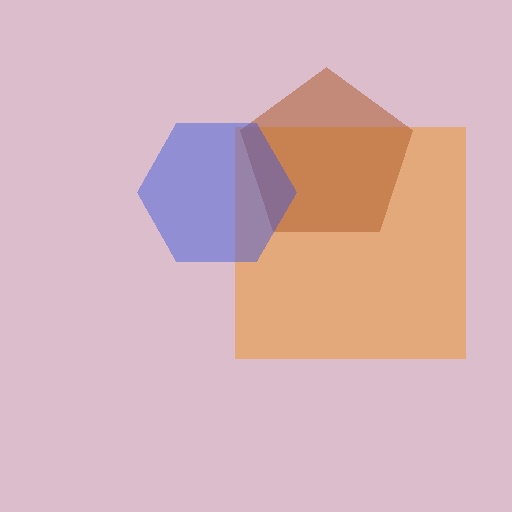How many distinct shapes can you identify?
There are 3 distinct shapes: an orange square, a brown pentagon, a blue hexagon.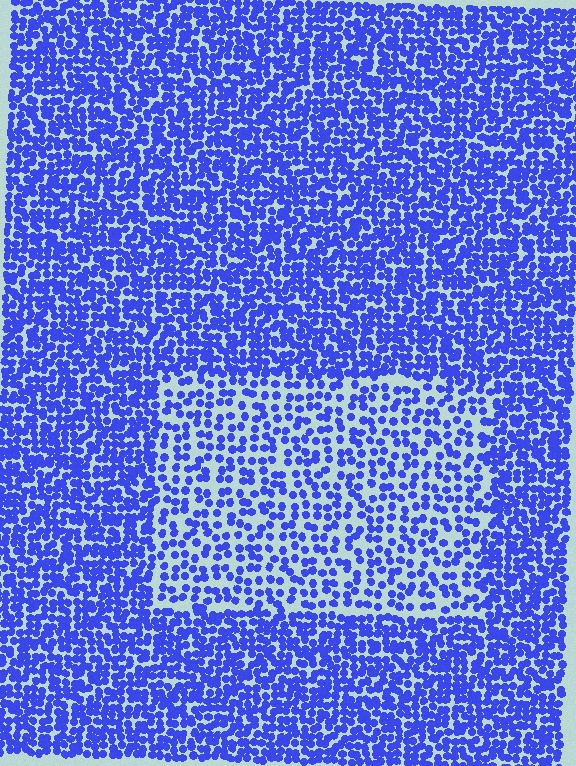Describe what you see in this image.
The image contains small blue elements arranged at two different densities. A rectangle-shaped region is visible where the elements are less densely packed than the surrounding area.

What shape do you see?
I see a rectangle.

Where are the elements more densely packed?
The elements are more densely packed outside the rectangle boundary.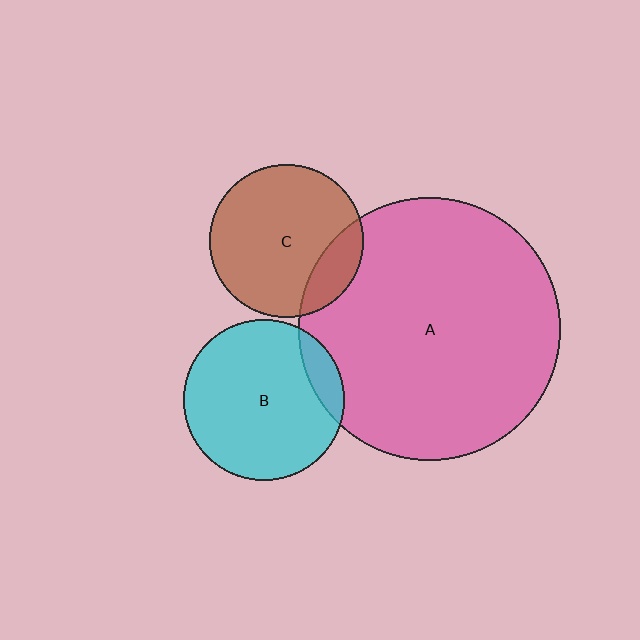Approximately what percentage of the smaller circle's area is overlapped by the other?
Approximately 15%.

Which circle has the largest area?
Circle A (pink).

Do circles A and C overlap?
Yes.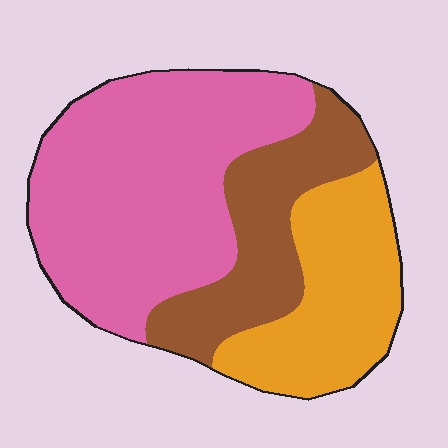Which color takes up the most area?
Pink, at roughly 50%.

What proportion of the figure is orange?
Orange takes up about one quarter (1/4) of the figure.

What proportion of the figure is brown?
Brown covers 23% of the figure.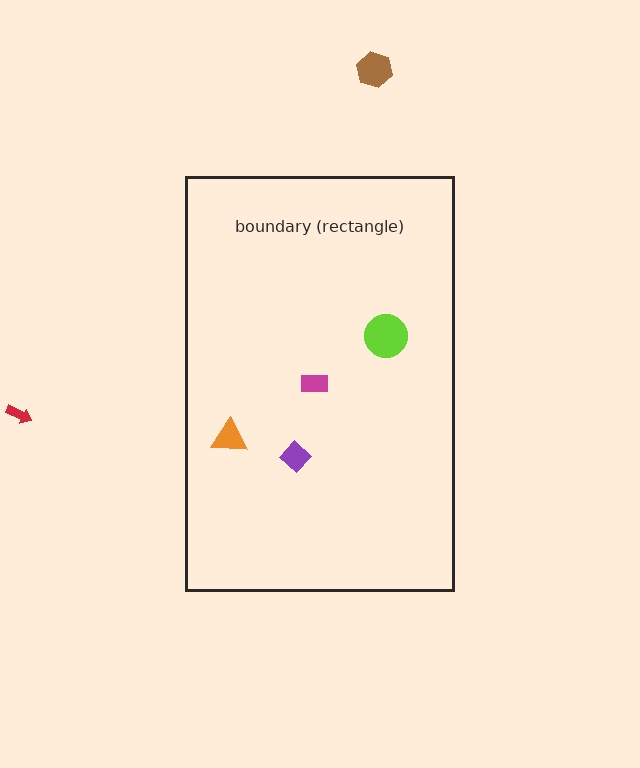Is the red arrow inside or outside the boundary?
Outside.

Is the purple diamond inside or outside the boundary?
Inside.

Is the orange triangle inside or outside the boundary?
Inside.